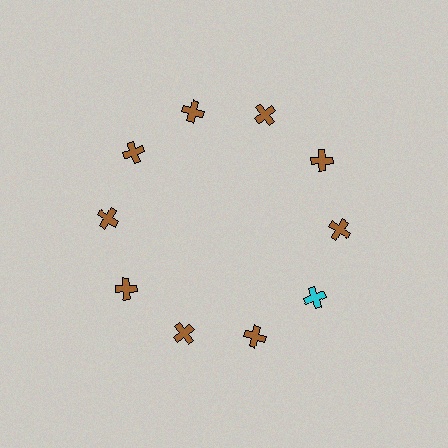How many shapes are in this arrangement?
There are 10 shapes arranged in a ring pattern.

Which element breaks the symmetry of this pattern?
The cyan cross at roughly the 4 o'clock position breaks the symmetry. All other shapes are brown crosses.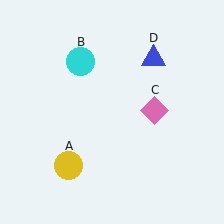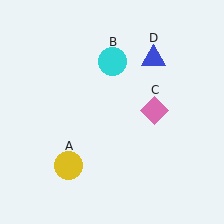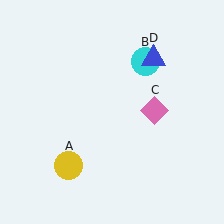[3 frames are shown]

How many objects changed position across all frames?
1 object changed position: cyan circle (object B).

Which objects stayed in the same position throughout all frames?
Yellow circle (object A) and pink diamond (object C) and blue triangle (object D) remained stationary.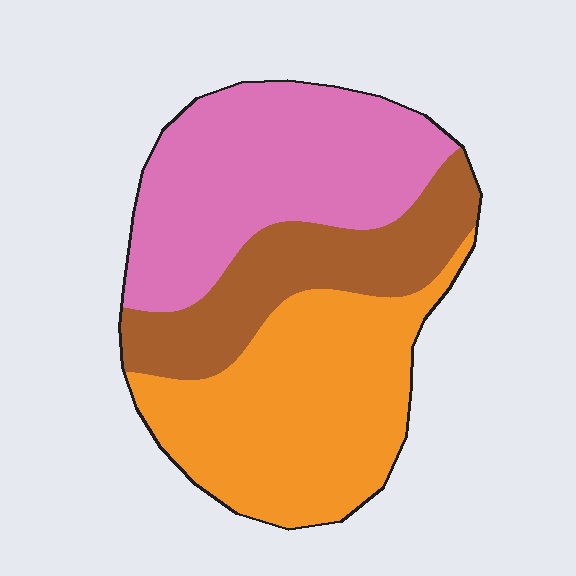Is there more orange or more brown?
Orange.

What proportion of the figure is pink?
Pink covers 38% of the figure.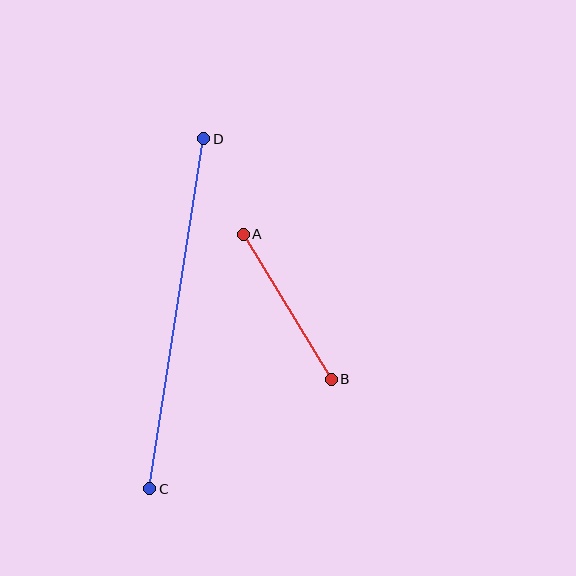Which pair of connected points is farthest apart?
Points C and D are farthest apart.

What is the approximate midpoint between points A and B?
The midpoint is at approximately (287, 307) pixels.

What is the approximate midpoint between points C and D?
The midpoint is at approximately (177, 314) pixels.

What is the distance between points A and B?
The distance is approximately 170 pixels.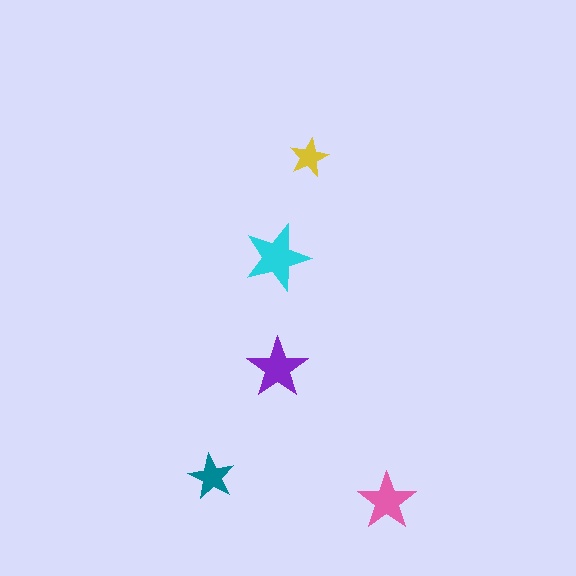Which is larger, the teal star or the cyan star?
The cyan one.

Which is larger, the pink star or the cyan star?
The cyan one.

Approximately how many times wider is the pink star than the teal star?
About 1.5 times wider.